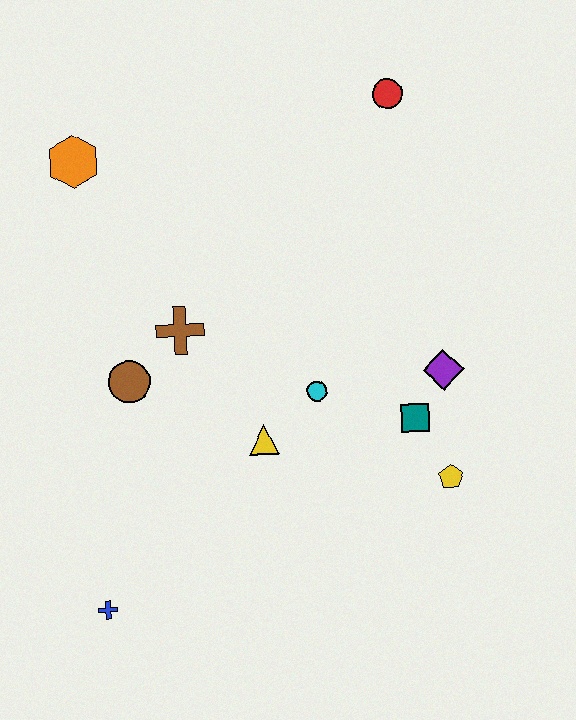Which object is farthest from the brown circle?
The red circle is farthest from the brown circle.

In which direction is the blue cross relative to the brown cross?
The blue cross is below the brown cross.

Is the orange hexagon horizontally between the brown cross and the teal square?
No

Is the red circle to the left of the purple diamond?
Yes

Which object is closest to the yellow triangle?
The cyan circle is closest to the yellow triangle.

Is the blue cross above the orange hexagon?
No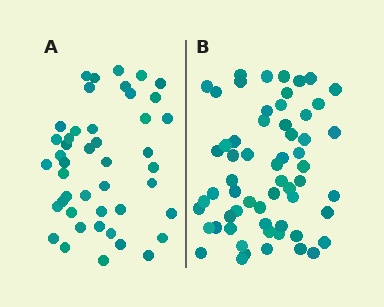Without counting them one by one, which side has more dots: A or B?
Region B (the right region) has more dots.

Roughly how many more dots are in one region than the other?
Region B has approximately 15 more dots than region A.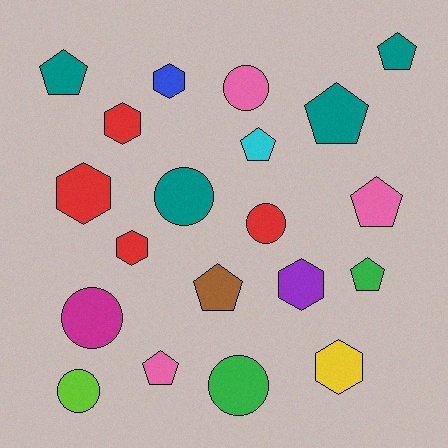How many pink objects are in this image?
There are 3 pink objects.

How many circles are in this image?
There are 6 circles.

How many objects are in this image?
There are 20 objects.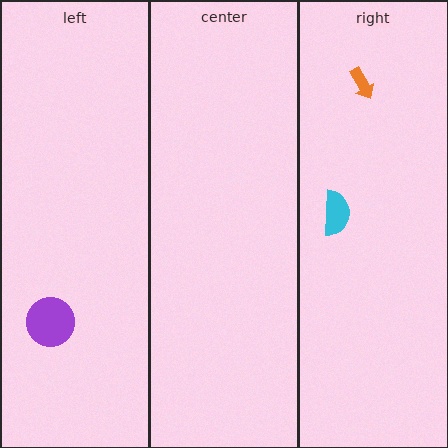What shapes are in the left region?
The purple circle.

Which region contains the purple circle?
The left region.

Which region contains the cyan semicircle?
The right region.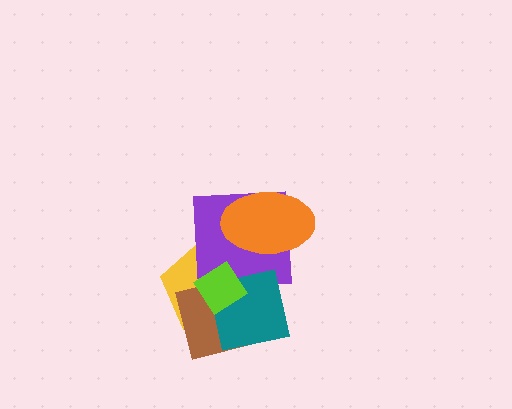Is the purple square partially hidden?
Yes, it is partially covered by another shape.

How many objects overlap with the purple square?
4 objects overlap with the purple square.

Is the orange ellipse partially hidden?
No, no other shape covers it.